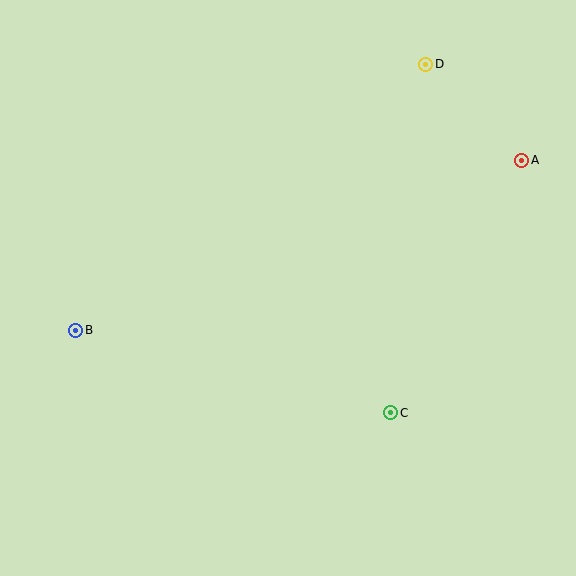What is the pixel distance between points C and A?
The distance between C and A is 284 pixels.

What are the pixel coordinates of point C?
Point C is at (391, 413).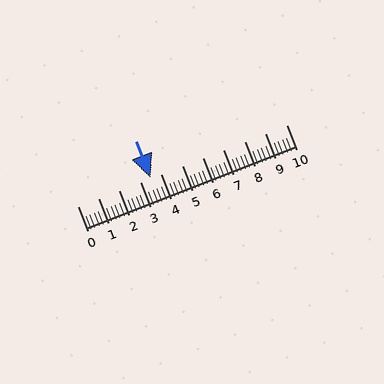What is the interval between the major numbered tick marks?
The major tick marks are spaced 1 units apart.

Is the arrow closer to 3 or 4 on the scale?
The arrow is closer to 4.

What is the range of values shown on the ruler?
The ruler shows values from 0 to 10.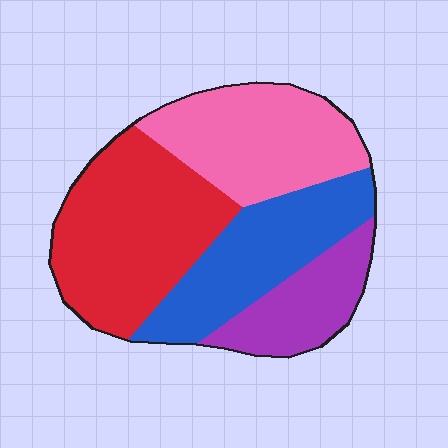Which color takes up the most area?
Red, at roughly 35%.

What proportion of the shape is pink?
Pink takes up about one quarter (1/4) of the shape.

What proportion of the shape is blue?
Blue takes up less than a quarter of the shape.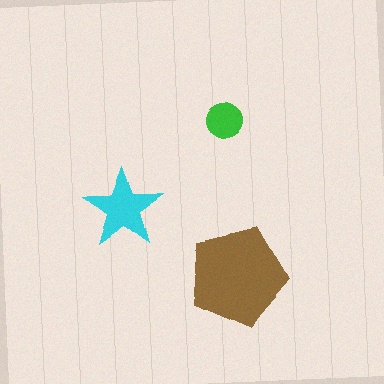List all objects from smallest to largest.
The green circle, the cyan star, the brown pentagon.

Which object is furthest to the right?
The brown pentagon is rightmost.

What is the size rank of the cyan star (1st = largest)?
2nd.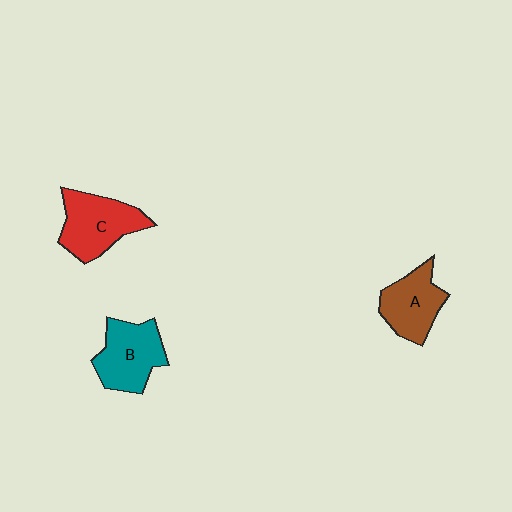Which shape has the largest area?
Shape C (red).